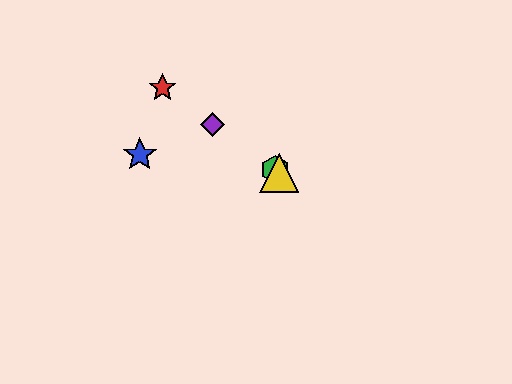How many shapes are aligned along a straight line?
4 shapes (the red star, the green hexagon, the yellow triangle, the purple diamond) are aligned along a straight line.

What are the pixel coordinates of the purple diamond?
The purple diamond is at (212, 124).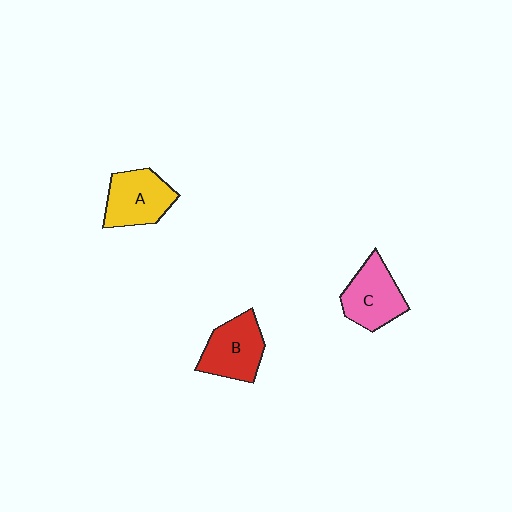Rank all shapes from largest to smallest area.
From largest to smallest: A (yellow), C (pink), B (red).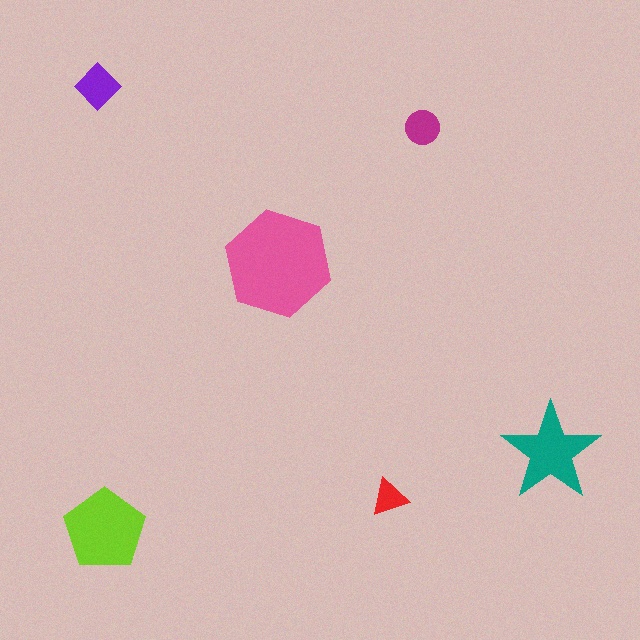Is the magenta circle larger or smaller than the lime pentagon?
Smaller.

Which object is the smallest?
The red triangle.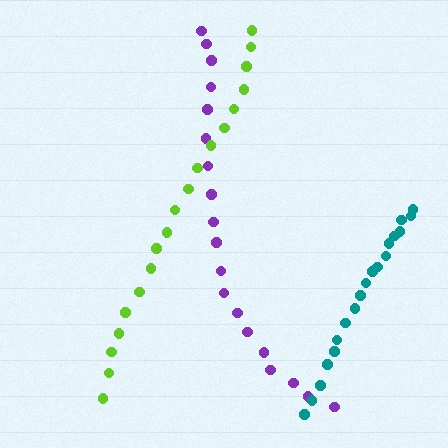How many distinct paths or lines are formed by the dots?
There are 3 distinct paths.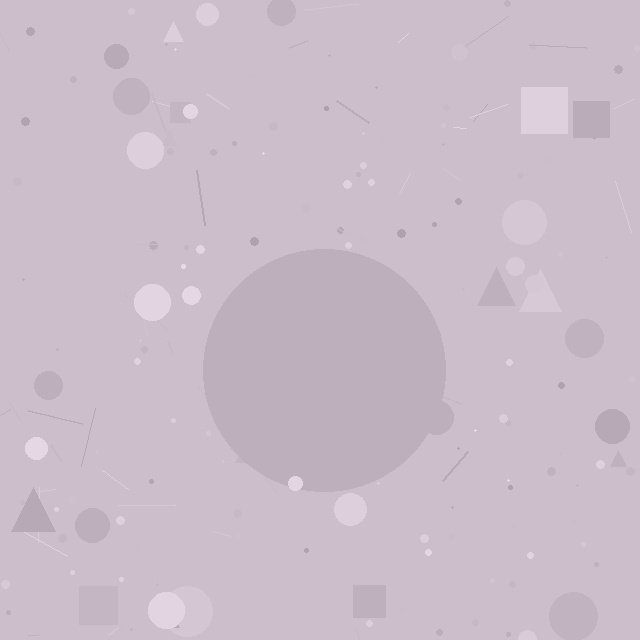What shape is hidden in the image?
A circle is hidden in the image.